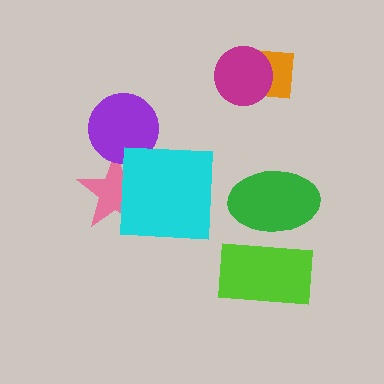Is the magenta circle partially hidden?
No, no other shape covers it.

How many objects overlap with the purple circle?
1 object overlaps with the purple circle.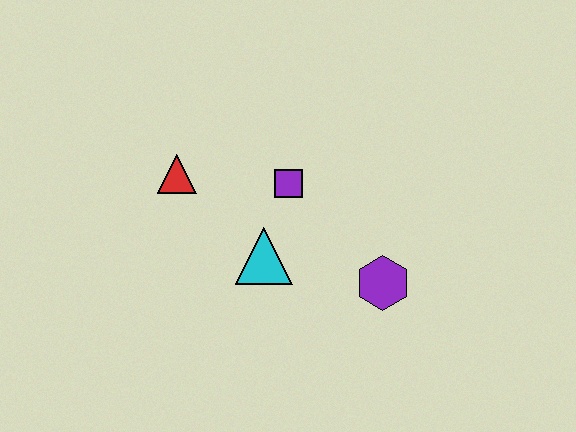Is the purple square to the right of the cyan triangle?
Yes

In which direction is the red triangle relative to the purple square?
The red triangle is to the left of the purple square.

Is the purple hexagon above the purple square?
No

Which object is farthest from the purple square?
The purple hexagon is farthest from the purple square.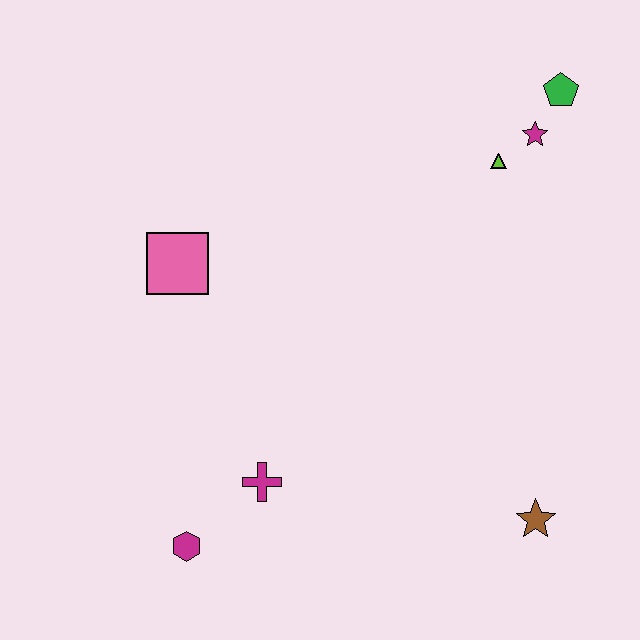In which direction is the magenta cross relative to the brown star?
The magenta cross is to the left of the brown star.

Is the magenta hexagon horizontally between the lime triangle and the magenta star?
No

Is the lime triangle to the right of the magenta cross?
Yes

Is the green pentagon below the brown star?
No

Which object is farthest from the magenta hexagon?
The green pentagon is farthest from the magenta hexagon.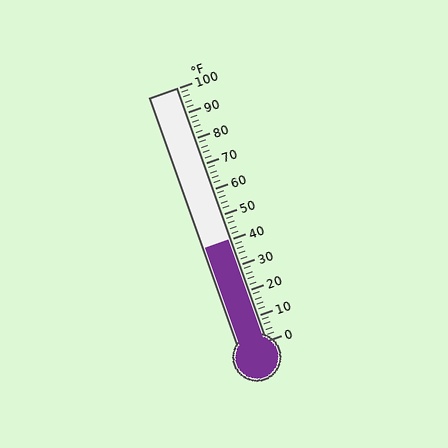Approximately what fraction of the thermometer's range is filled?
The thermometer is filled to approximately 40% of its range.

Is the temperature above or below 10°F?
The temperature is above 10°F.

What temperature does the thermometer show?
The thermometer shows approximately 40°F.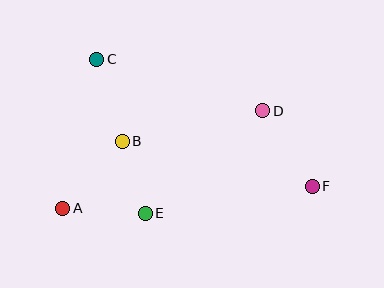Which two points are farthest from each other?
Points A and F are farthest from each other.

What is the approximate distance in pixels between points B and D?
The distance between B and D is approximately 144 pixels.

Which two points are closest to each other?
Points B and E are closest to each other.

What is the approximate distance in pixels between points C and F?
The distance between C and F is approximately 250 pixels.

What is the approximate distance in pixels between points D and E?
The distance between D and E is approximately 156 pixels.